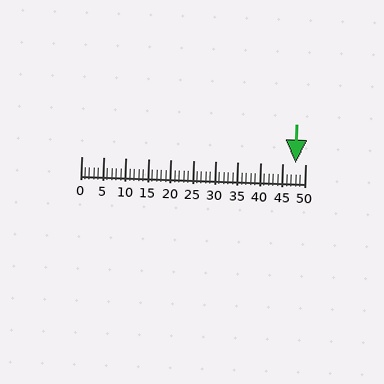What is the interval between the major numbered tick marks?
The major tick marks are spaced 5 units apart.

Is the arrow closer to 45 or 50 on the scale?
The arrow is closer to 50.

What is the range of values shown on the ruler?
The ruler shows values from 0 to 50.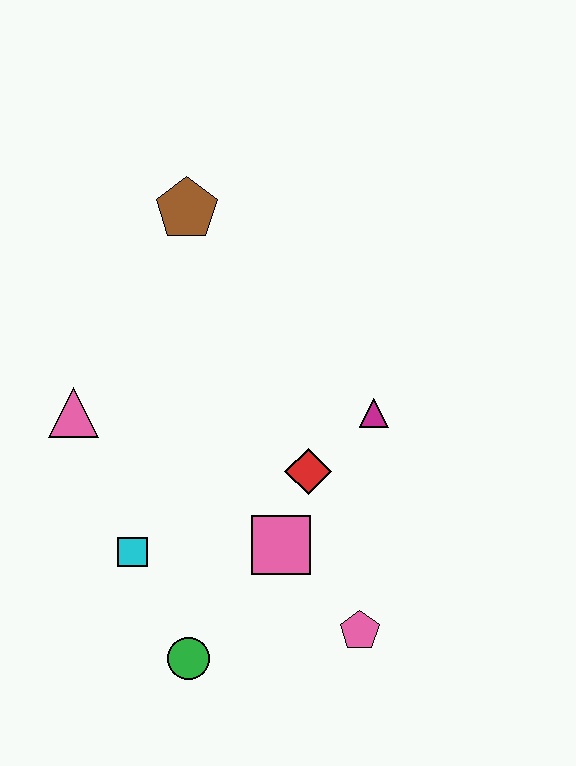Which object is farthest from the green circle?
The brown pentagon is farthest from the green circle.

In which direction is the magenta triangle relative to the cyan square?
The magenta triangle is to the right of the cyan square.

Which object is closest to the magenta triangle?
The red diamond is closest to the magenta triangle.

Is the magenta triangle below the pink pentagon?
No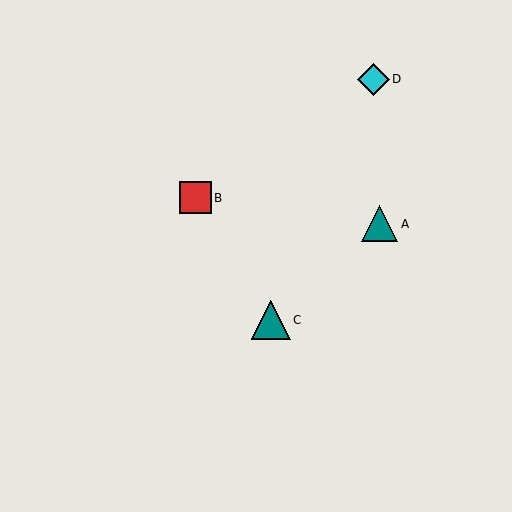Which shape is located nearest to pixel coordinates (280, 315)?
The teal triangle (labeled C) at (271, 320) is nearest to that location.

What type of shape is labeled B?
Shape B is a red square.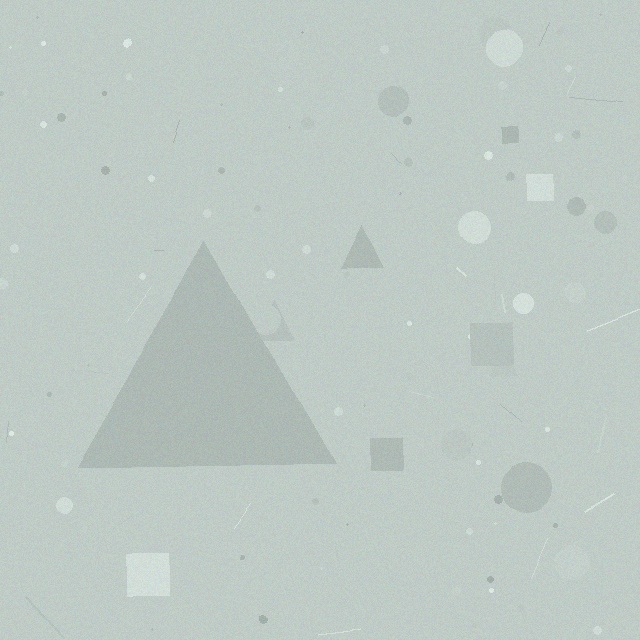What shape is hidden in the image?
A triangle is hidden in the image.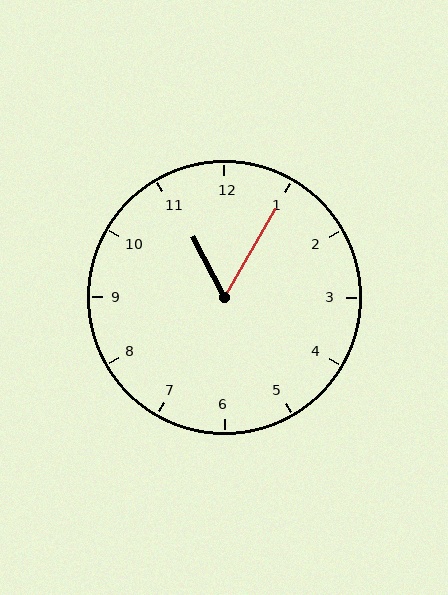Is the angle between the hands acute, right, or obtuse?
It is acute.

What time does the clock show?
11:05.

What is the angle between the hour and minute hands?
Approximately 58 degrees.